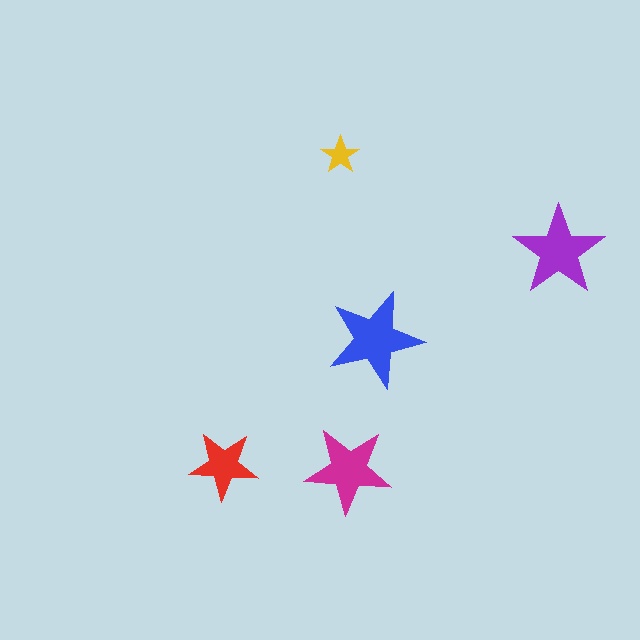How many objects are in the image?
There are 5 objects in the image.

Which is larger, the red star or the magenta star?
The magenta one.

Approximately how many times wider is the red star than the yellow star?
About 2 times wider.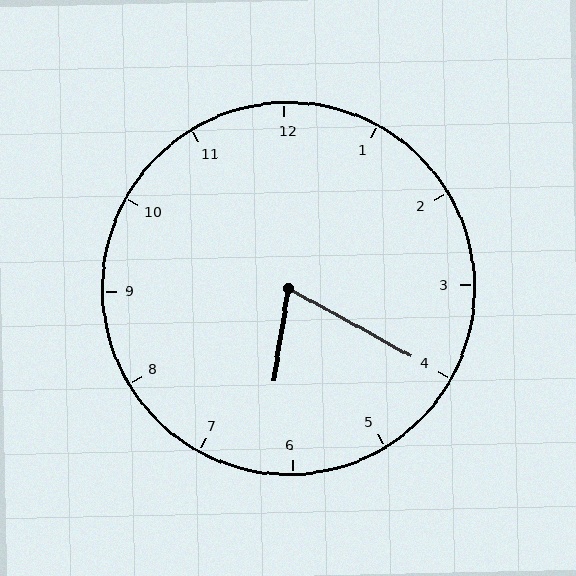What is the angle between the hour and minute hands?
Approximately 70 degrees.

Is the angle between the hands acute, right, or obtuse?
It is acute.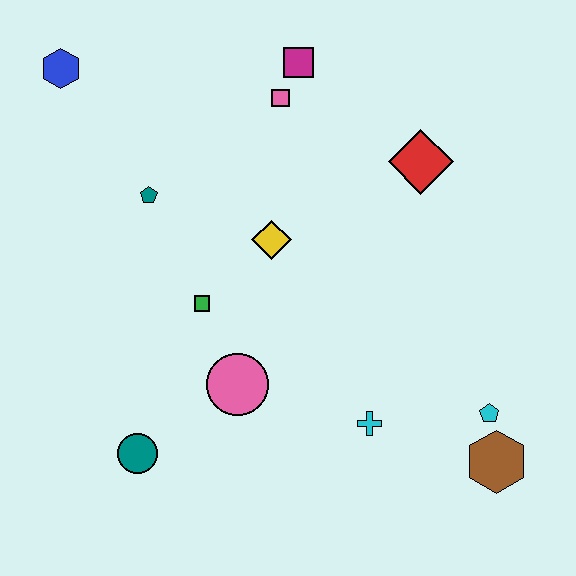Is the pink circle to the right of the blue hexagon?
Yes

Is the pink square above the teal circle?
Yes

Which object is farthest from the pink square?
The brown hexagon is farthest from the pink square.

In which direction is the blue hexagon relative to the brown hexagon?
The blue hexagon is to the left of the brown hexagon.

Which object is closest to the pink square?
The magenta square is closest to the pink square.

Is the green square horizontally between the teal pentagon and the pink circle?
Yes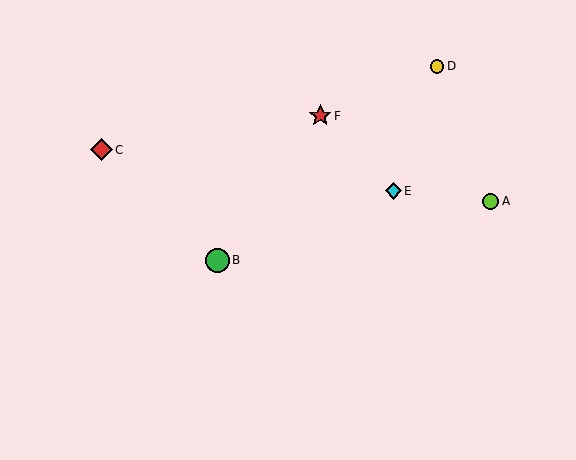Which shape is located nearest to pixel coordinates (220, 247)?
The green circle (labeled B) at (217, 260) is nearest to that location.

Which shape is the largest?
The green circle (labeled B) is the largest.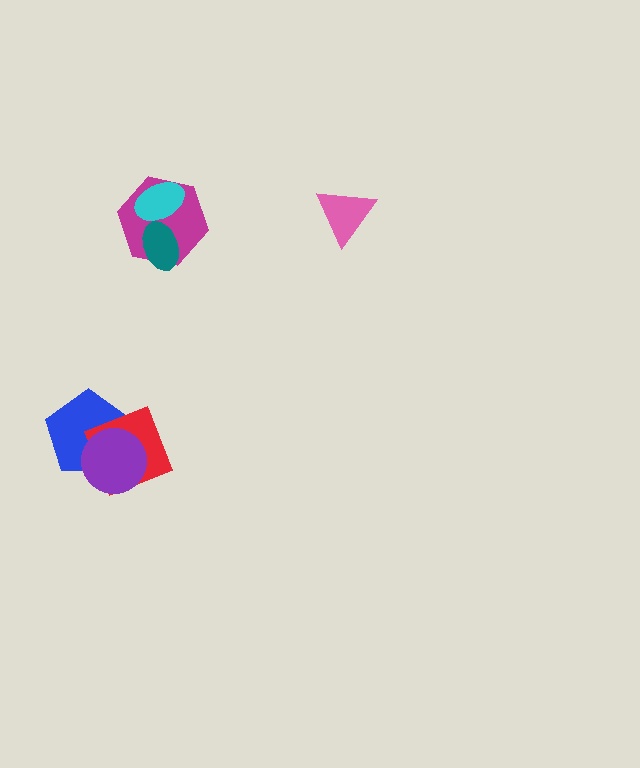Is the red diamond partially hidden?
Yes, it is partially covered by another shape.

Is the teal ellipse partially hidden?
Yes, it is partially covered by another shape.